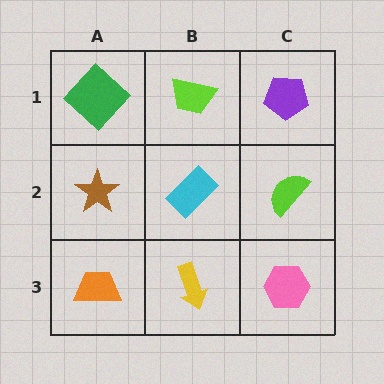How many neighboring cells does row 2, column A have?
3.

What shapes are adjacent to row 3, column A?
A brown star (row 2, column A), a yellow arrow (row 3, column B).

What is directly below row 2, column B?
A yellow arrow.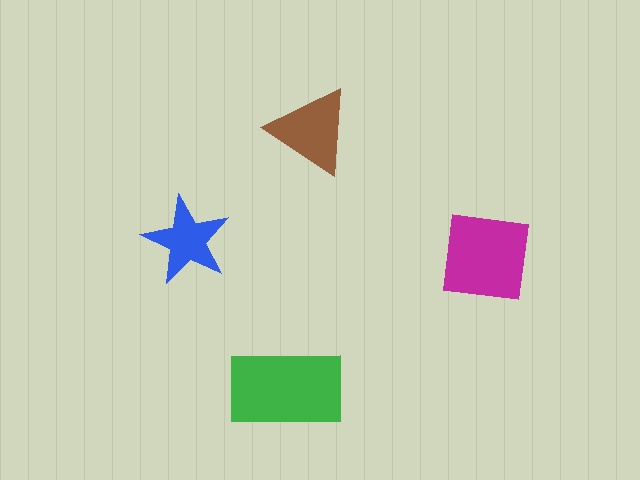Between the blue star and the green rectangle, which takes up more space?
The green rectangle.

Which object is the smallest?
The blue star.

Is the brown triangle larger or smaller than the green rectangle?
Smaller.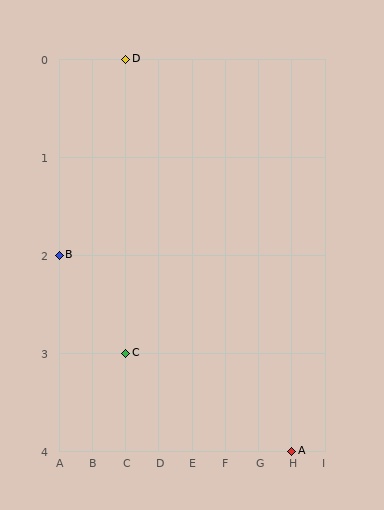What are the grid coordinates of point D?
Point D is at grid coordinates (C, 0).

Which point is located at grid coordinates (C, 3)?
Point C is at (C, 3).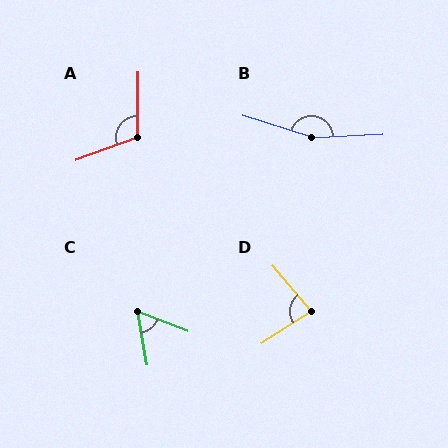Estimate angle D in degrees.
Approximately 83 degrees.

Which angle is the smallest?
C, at approximately 59 degrees.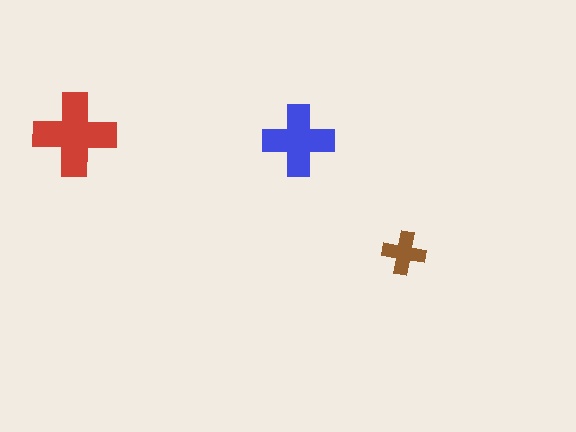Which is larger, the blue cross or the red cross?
The red one.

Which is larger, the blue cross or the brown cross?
The blue one.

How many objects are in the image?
There are 3 objects in the image.